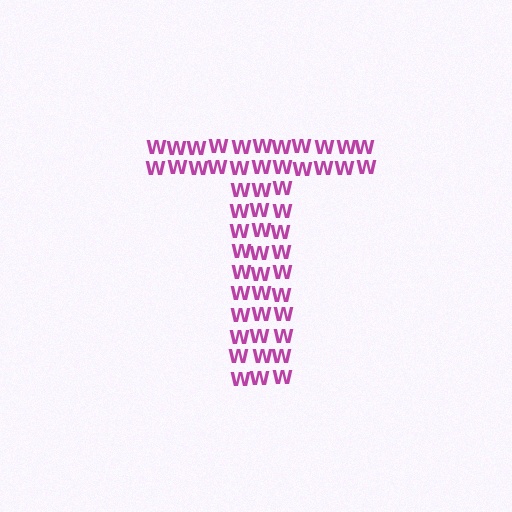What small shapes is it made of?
It is made of small letter W's.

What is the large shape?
The large shape is the letter T.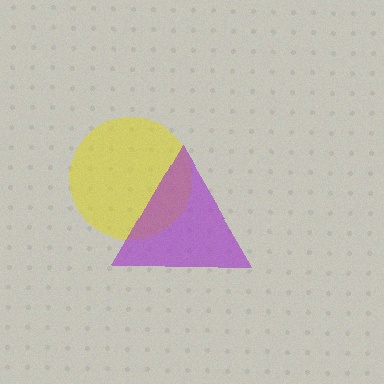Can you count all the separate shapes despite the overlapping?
Yes, there are 2 separate shapes.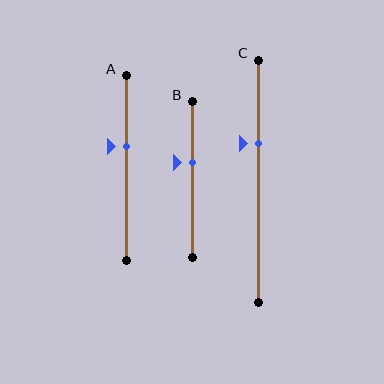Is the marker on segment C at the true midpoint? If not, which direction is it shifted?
No, the marker on segment C is shifted upward by about 16% of the segment length.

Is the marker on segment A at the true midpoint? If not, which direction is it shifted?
No, the marker on segment A is shifted upward by about 12% of the segment length.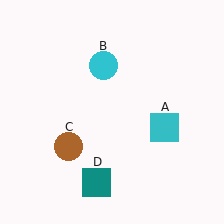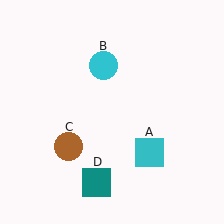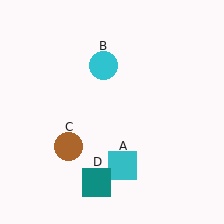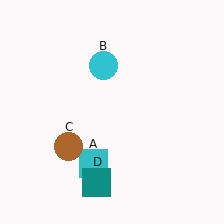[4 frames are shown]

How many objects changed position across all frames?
1 object changed position: cyan square (object A).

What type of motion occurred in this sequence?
The cyan square (object A) rotated clockwise around the center of the scene.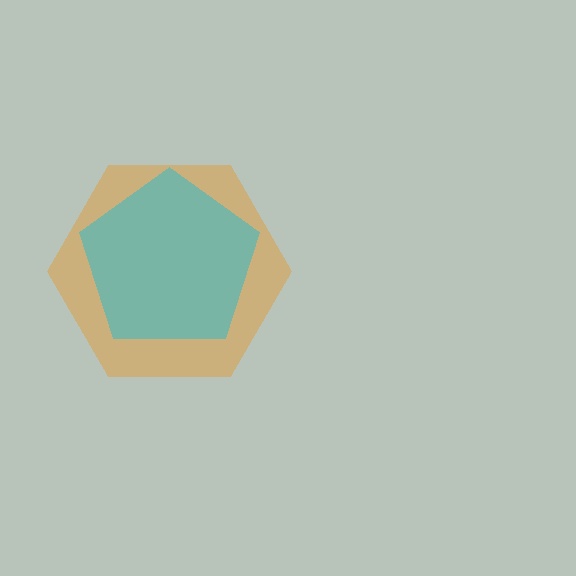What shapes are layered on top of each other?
The layered shapes are: an orange hexagon, a cyan pentagon.